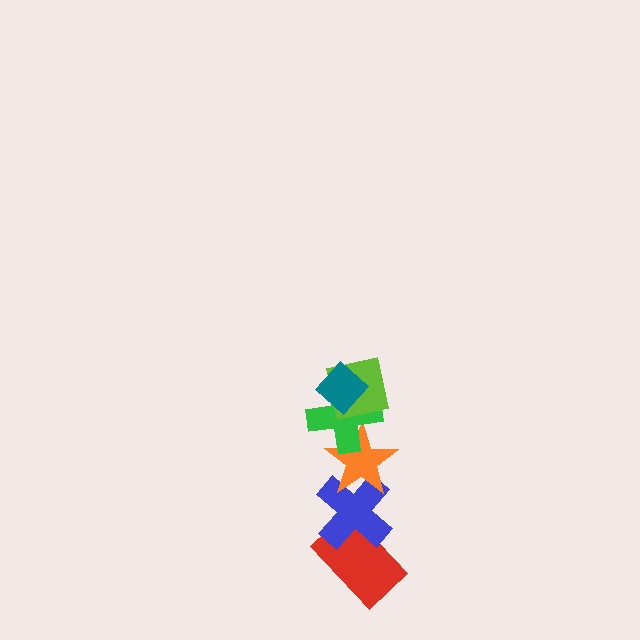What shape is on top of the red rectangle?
The blue cross is on top of the red rectangle.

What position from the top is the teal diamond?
The teal diamond is 1st from the top.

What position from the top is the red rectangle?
The red rectangle is 6th from the top.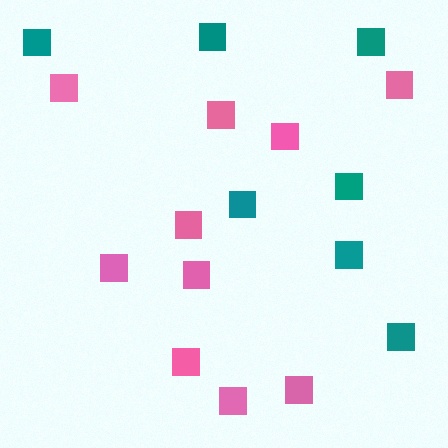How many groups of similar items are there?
There are 2 groups: one group of pink squares (10) and one group of teal squares (7).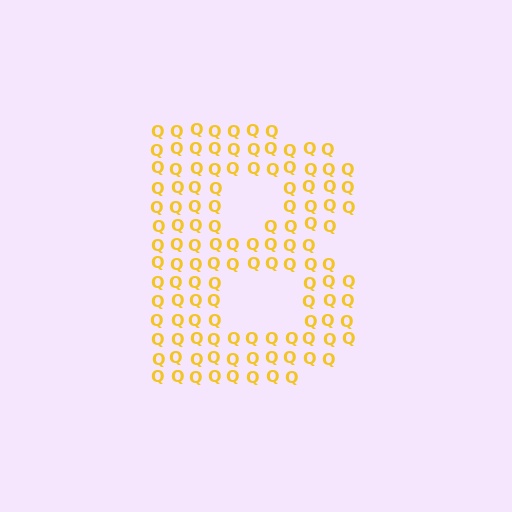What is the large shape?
The large shape is the letter B.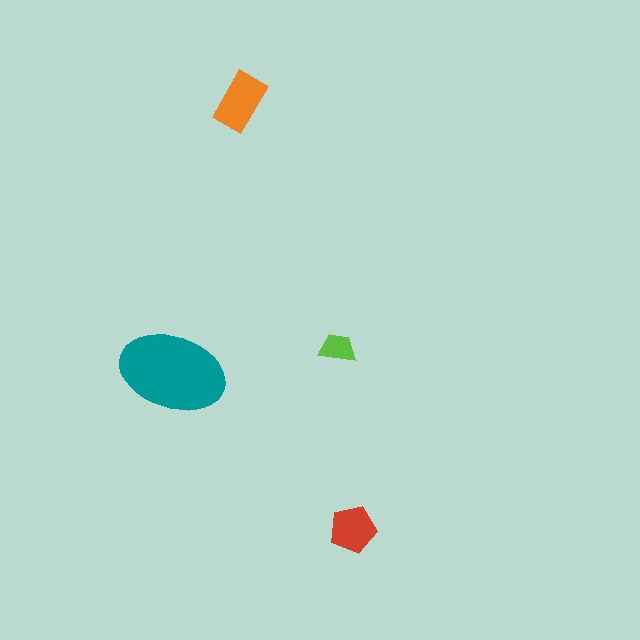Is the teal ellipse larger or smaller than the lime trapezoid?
Larger.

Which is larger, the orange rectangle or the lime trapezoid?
The orange rectangle.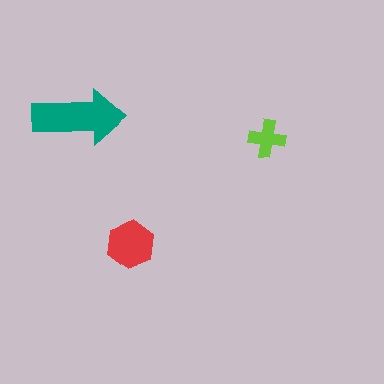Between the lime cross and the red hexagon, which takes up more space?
The red hexagon.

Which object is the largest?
The teal arrow.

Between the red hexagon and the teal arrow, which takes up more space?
The teal arrow.